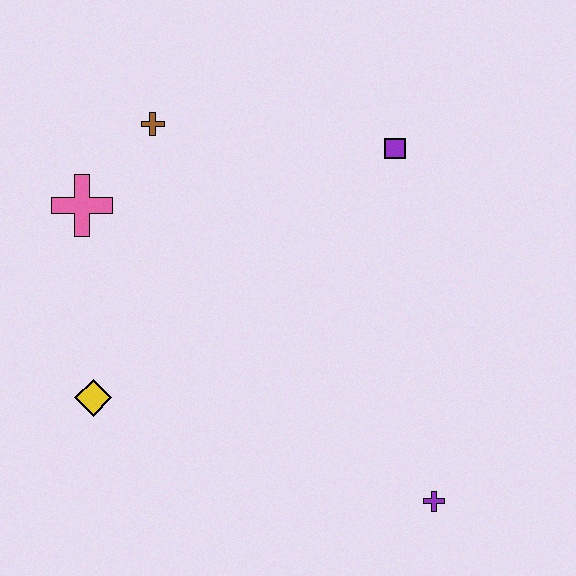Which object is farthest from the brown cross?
The purple cross is farthest from the brown cross.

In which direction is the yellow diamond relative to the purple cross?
The yellow diamond is to the left of the purple cross.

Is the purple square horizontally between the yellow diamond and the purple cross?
Yes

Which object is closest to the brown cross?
The pink cross is closest to the brown cross.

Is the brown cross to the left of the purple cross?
Yes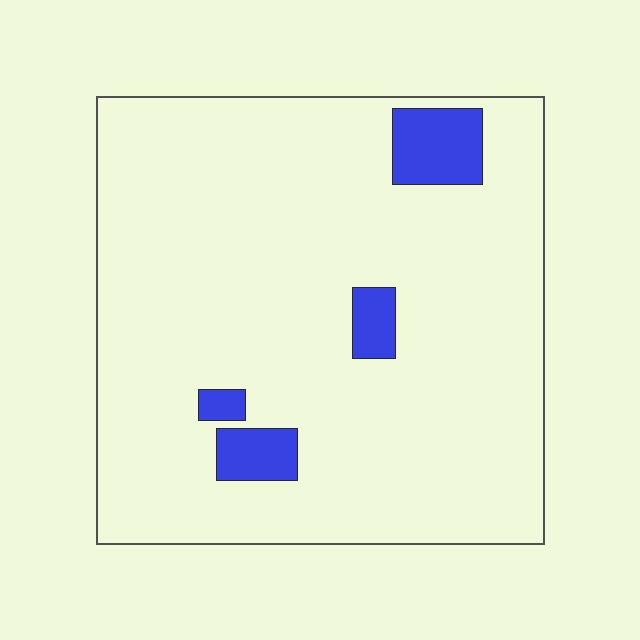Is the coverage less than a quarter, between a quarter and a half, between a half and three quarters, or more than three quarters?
Less than a quarter.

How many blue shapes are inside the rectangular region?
4.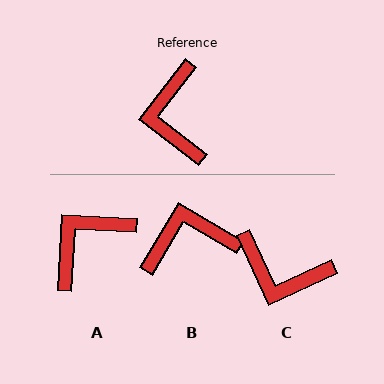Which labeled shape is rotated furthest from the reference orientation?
B, about 83 degrees away.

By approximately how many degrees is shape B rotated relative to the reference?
Approximately 83 degrees clockwise.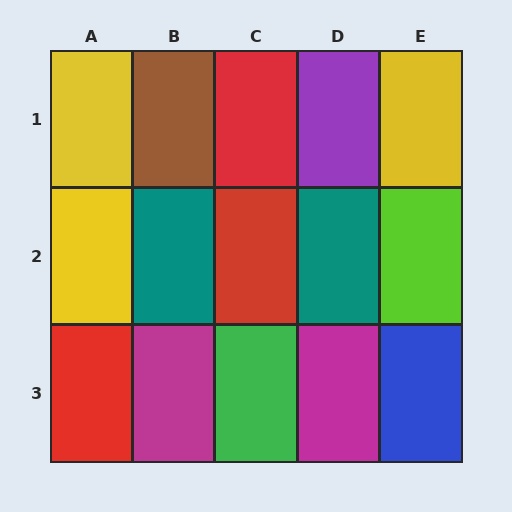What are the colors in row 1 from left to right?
Yellow, brown, red, purple, yellow.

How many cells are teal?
2 cells are teal.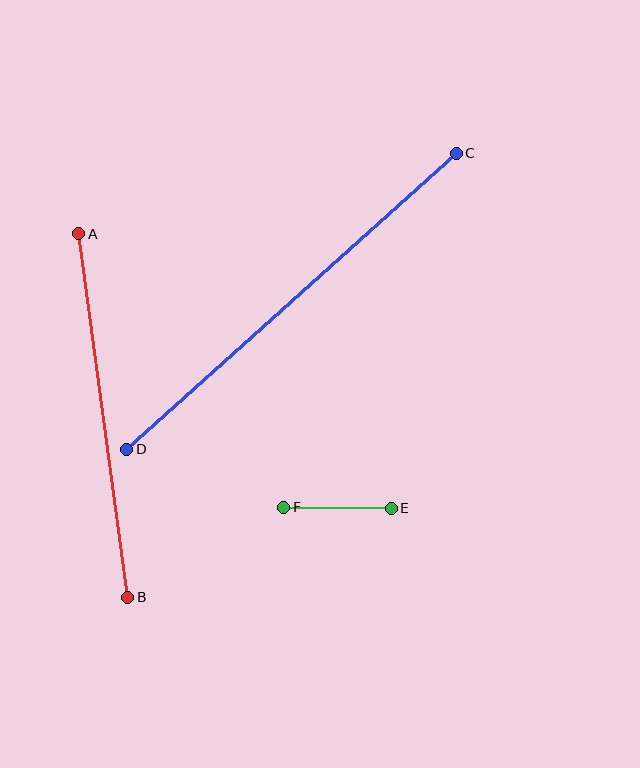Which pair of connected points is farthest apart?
Points C and D are farthest apart.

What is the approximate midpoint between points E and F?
The midpoint is at approximately (337, 508) pixels.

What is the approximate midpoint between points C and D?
The midpoint is at approximately (291, 301) pixels.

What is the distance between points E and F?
The distance is approximately 107 pixels.